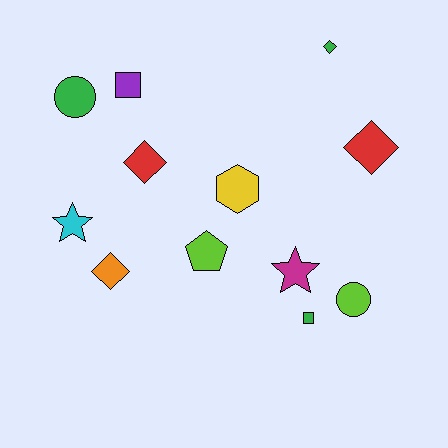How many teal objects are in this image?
There are no teal objects.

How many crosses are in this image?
There are no crosses.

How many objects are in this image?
There are 12 objects.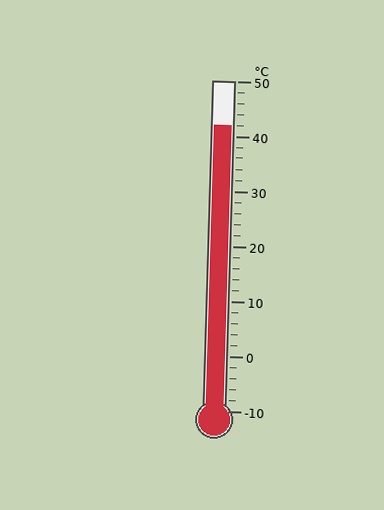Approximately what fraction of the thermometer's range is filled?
The thermometer is filled to approximately 85% of its range.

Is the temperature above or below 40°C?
The temperature is above 40°C.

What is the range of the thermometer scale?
The thermometer scale ranges from -10°C to 50°C.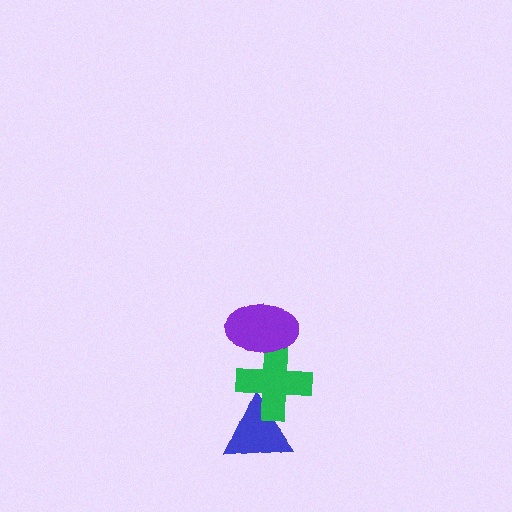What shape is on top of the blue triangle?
The green cross is on top of the blue triangle.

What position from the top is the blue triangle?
The blue triangle is 3rd from the top.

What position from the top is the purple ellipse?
The purple ellipse is 1st from the top.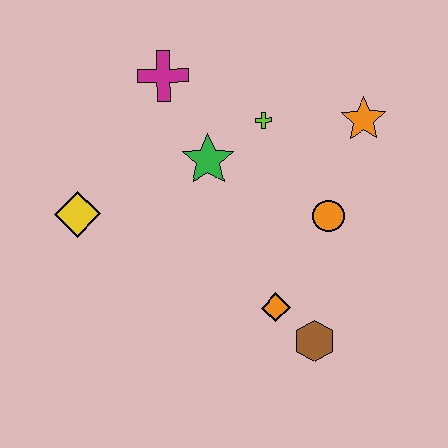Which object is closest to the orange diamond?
The brown hexagon is closest to the orange diamond.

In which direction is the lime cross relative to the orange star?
The lime cross is to the left of the orange star.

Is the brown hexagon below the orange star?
Yes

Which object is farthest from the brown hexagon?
The magenta cross is farthest from the brown hexagon.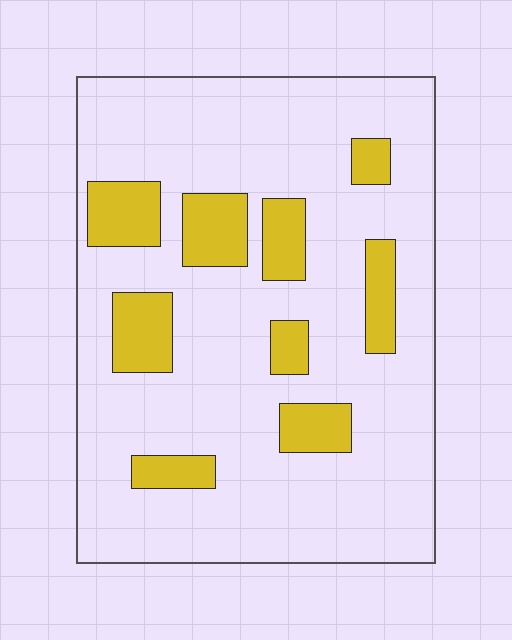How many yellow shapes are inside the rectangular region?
9.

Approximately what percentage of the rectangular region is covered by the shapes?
Approximately 20%.